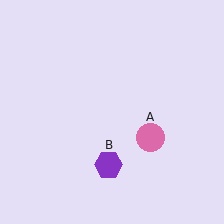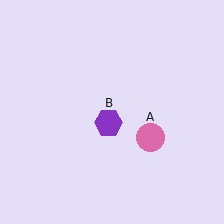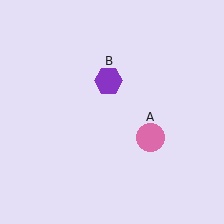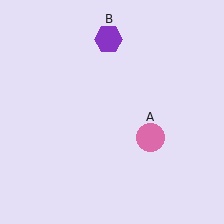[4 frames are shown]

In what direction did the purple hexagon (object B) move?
The purple hexagon (object B) moved up.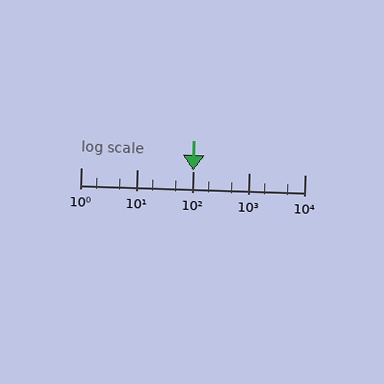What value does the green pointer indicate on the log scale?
The pointer indicates approximately 100.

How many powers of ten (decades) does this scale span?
The scale spans 4 decades, from 1 to 10000.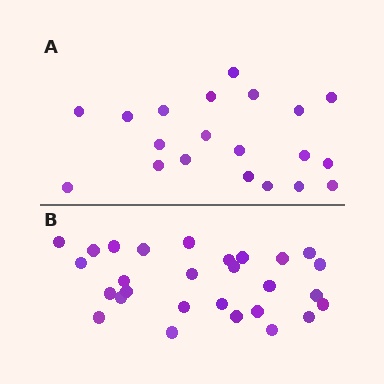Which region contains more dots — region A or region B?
Region B (the bottom region) has more dots.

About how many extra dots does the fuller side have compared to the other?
Region B has roughly 8 or so more dots than region A.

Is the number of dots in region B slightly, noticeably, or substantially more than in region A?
Region B has noticeably more, but not dramatically so. The ratio is roughly 1.4 to 1.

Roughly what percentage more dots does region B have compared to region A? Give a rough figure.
About 40% more.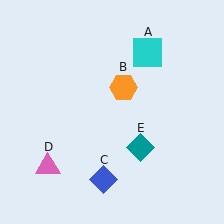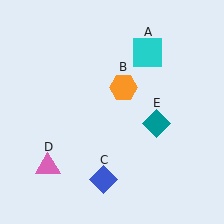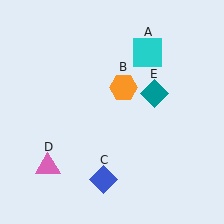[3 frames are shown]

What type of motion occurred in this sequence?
The teal diamond (object E) rotated counterclockwise around the center of the scene.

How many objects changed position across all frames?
1 object changed position: teal diamond (object E).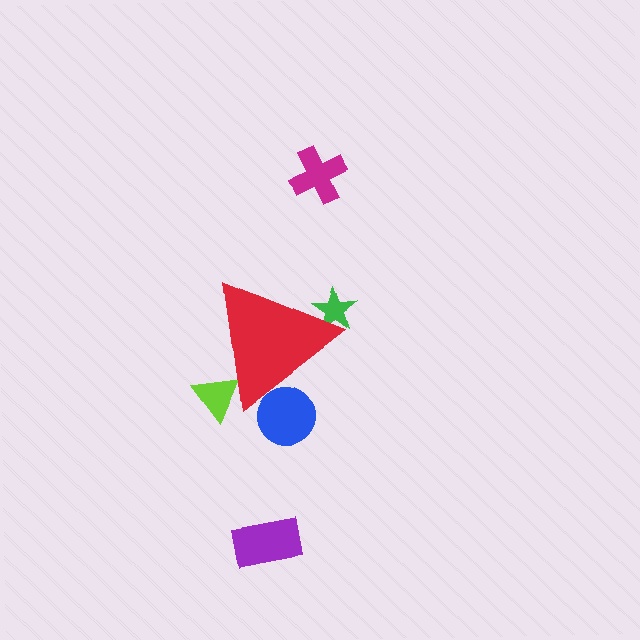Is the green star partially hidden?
Yes, the green star is partially hidden behind the red triangle.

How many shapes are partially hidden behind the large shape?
3 shapes are partially hidden.